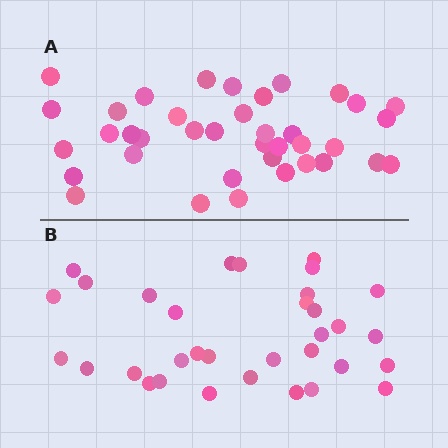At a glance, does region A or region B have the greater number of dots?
Region A (the top region) has more dots.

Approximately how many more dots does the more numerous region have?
Region A has about 5 more dots than region B.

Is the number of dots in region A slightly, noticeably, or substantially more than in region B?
Region A has only slightly more — the two regions are fairly close. The ratio is roughly 1.2 to 1.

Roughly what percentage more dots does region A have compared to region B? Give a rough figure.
About 15% more.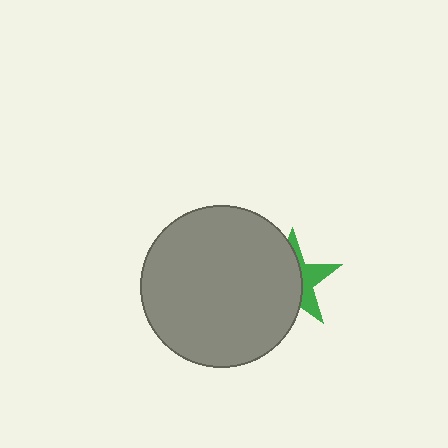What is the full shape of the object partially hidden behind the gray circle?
The partially hidden object is a green star.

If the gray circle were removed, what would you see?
You would see the complete green star.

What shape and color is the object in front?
The object in front is a gray circle.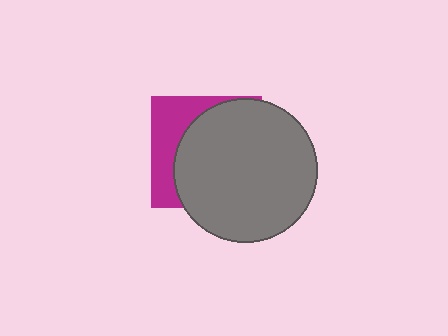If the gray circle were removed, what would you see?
You would see the complete magenta square.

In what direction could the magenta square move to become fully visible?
The magenta square could move left. That would shift it out from behind the gray circle entirely.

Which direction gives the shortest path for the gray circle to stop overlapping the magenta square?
Moving right gives the shortest separation.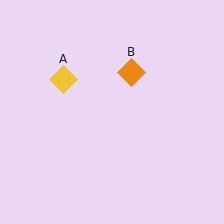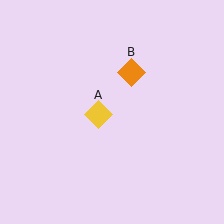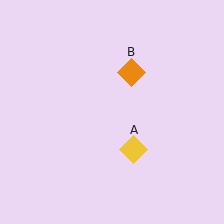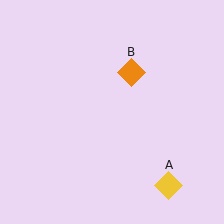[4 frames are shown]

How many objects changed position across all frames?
1 object changed position: yellow diamond (object A).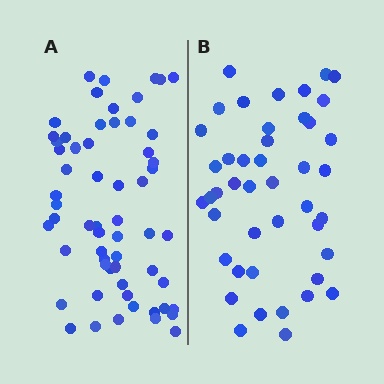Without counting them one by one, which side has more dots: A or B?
Region A (the left region) has more dots.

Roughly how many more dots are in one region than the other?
Region A has approximately 15 more dots than region B.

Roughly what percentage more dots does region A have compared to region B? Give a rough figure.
About 35% more.